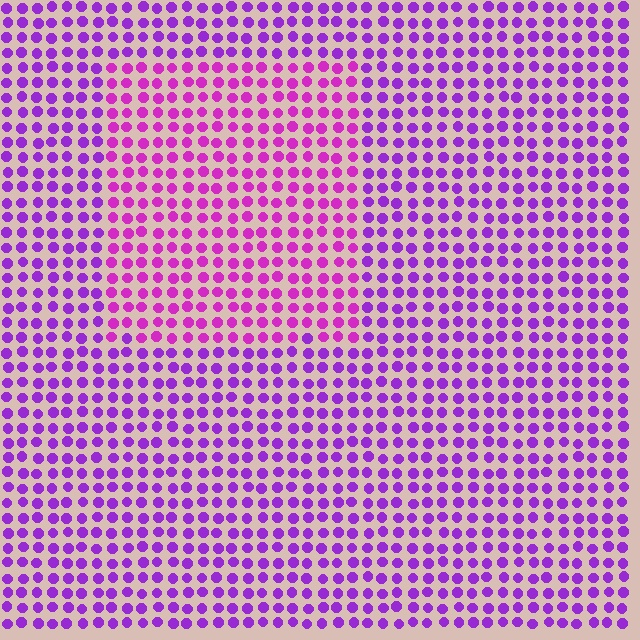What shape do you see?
I see a rectangle.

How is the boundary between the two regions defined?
The boundary is defined purely by a slight shift in hue (about 26 degrees). Spacing, size, and orientation are identical on both sides.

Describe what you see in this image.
The image is filled with small purple elements in a uniform arrangement. A rectangle-shaped region is visible where the elements are tinted to a slightly different hue, forming a subtle color boundary.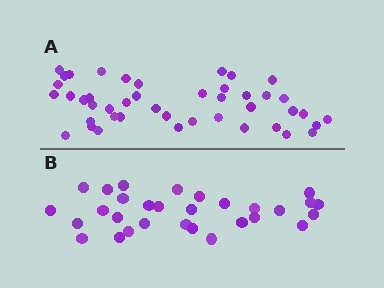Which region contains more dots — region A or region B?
Region A (the top region) has more dots.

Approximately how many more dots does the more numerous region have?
Region A has approximately 15 more dots than region B.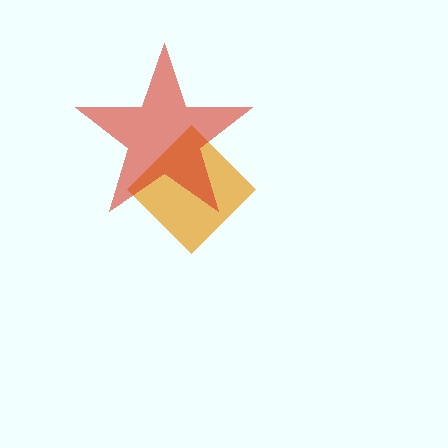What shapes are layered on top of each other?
The layered shapes are: an orange diamond, a red star.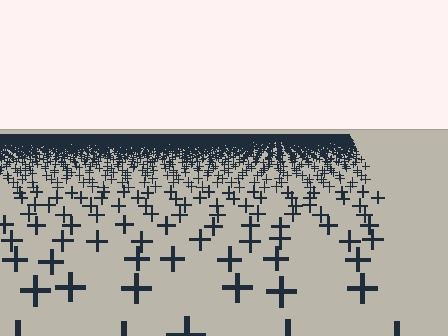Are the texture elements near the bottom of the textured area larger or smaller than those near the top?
Larger. Near the bottom, elements are closer to the viewer and appear at a bigger on-screen size.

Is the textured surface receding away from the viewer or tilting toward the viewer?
The surface is receding away from the viewer. Texture elements get smaller and denser toward the top.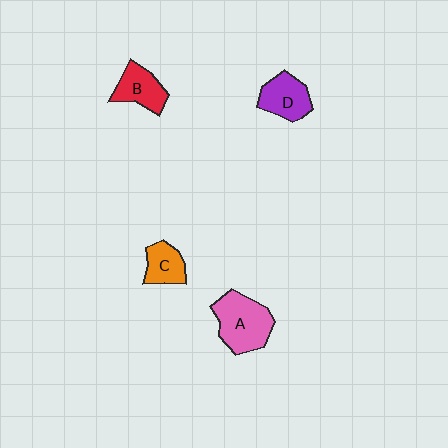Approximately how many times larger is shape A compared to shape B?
Approximately 1.6 times.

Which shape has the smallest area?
Shape C (orange).